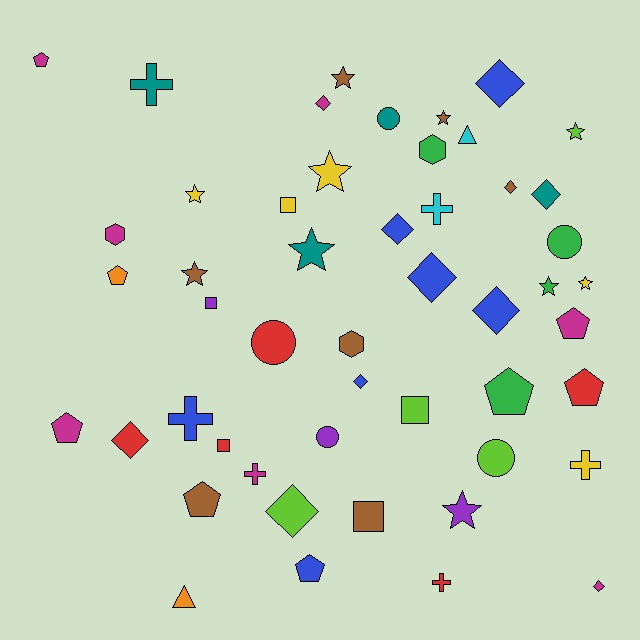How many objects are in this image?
There are 50 objects.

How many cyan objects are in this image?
There are 2 cyan objects.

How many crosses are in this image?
There are 6 crosses.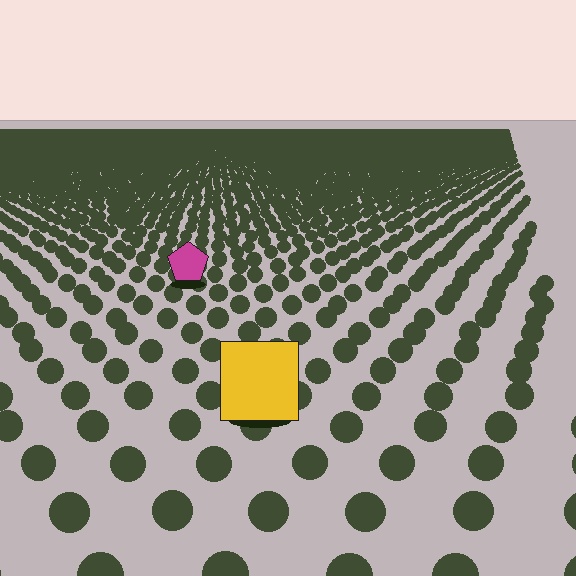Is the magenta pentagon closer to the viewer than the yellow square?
No. The yellow square is closer — you can tell from the texture gradient: the ground texture is coarser near it.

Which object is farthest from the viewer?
The magenta pentagon is farthest from the viewer. It appears smaller and the ground texture around it is denser.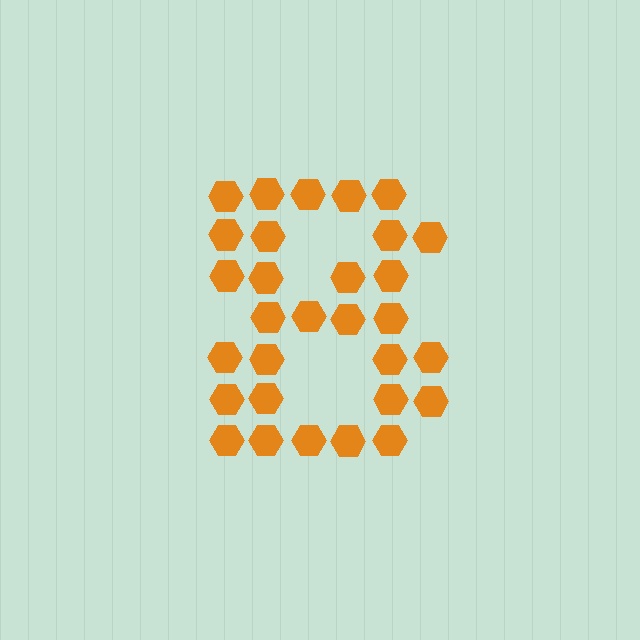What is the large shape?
The large shape is the digit 8.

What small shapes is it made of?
It is made of small hexagons.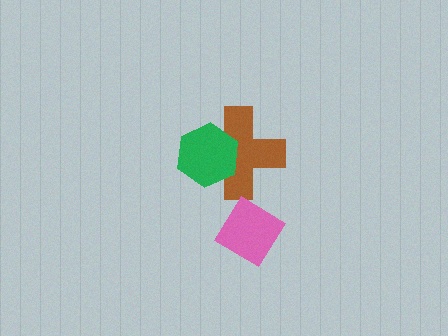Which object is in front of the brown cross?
The green hexagon is in front of the brown cross.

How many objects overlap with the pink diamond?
0 objects overlap with the pink diamond.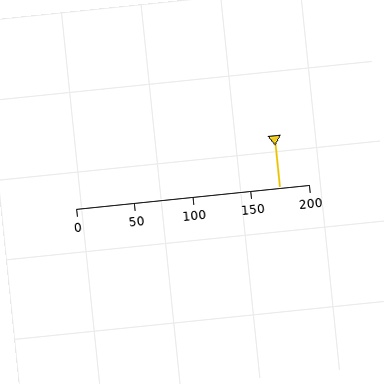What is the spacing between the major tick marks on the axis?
The major ticks are spaced 50 apart.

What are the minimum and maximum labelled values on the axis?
The axis runs from 0 to 200.